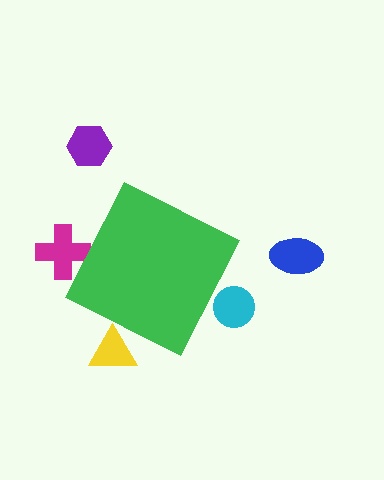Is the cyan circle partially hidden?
Yes, the cyan circle is partially hidden behind the green diamond.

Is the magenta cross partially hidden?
Yes, the magenta cross is partially hidden behind the green diamond.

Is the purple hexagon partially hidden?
No, the purple hexagon is fully visible.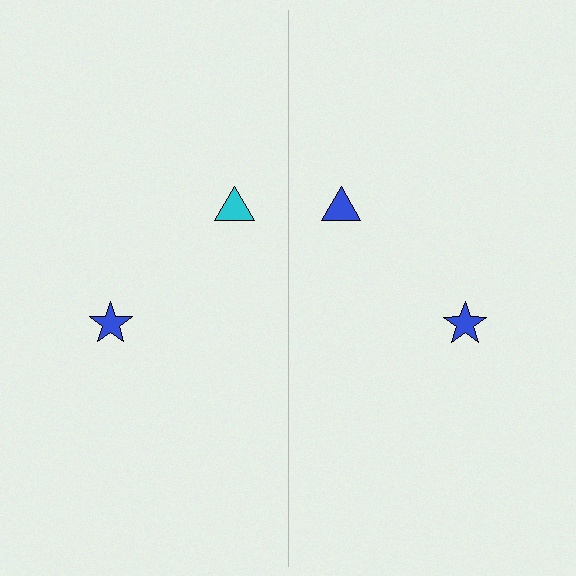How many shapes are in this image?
There are 4 shapes in this image.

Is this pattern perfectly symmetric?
No, the pattern is not perfectly symmetric. The blue triangle on the right side breaks the symmetry — its mirror counterpart is cyan.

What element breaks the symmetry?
The blue triangle on the right side breaks the symmetry — its mirror counterpart is cyan.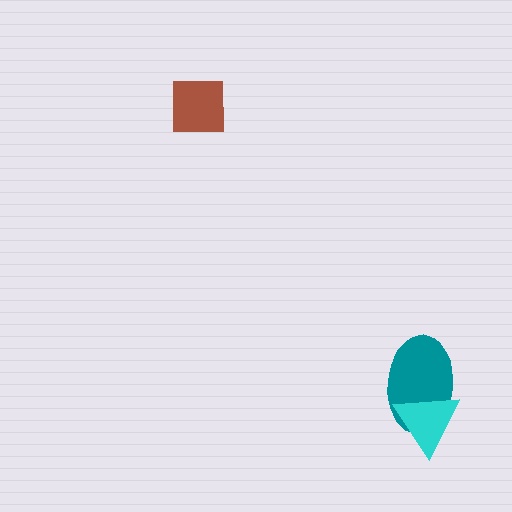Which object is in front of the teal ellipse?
The cyan triangle is in front of the teal ellipse.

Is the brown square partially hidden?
No, no other shape covers it.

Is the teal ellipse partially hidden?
Yes, it is partially covered by another shape.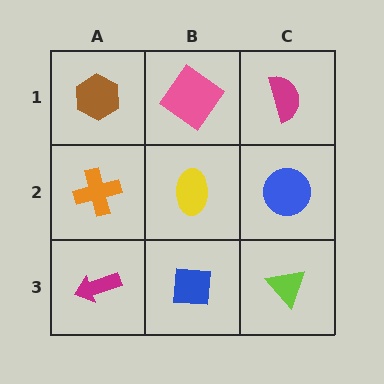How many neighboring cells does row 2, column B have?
4.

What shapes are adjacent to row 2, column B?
A pink diamond (row 1, column B), a blue square (row 3, column B), an orange cross (row 2, column A), a blue circle (row 2, column C).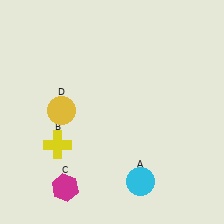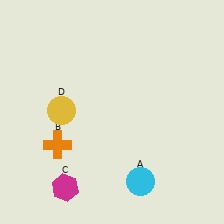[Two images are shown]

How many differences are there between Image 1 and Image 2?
There is 1 difference between the two images.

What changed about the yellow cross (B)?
In Image 1, B is yellow. In Image 2, it changed to orange.